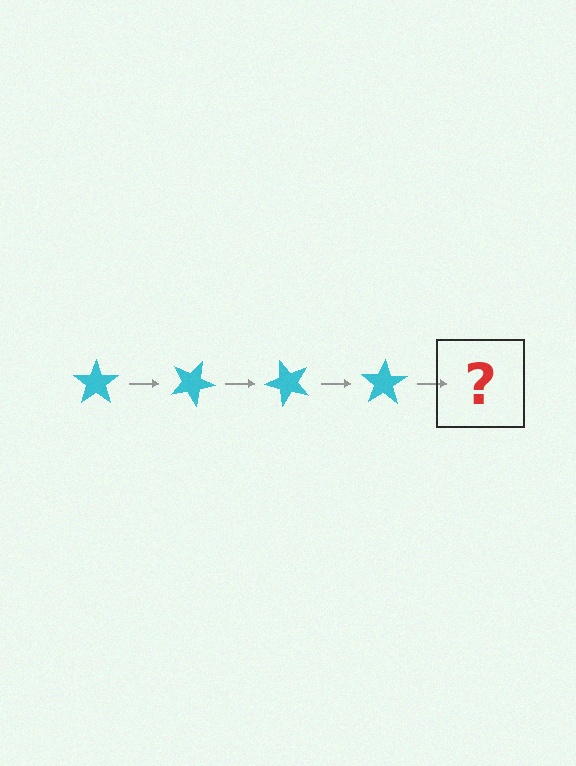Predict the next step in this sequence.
The next step is a cyan star rotated 100 degrees.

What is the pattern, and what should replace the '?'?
The pattern is that the star rotates 25 degrees each step. The '?' should be a cyan star rotated 100 degrees.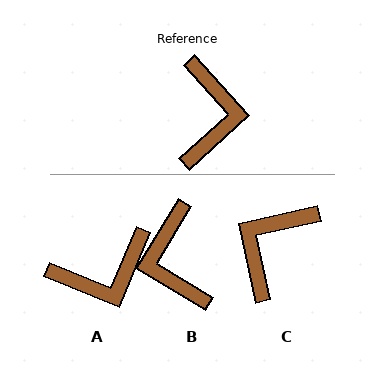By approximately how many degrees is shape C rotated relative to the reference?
Approximately 150 degrees counter-clockwise.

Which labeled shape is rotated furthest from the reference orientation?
B, about 163 degrees away.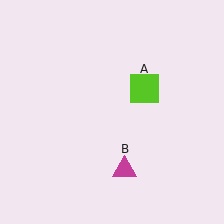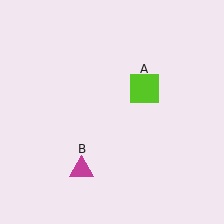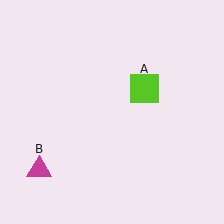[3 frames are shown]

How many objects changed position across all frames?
1 object changed position: magenta triangle (object B).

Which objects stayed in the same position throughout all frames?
Lime square (object A) remained stationary.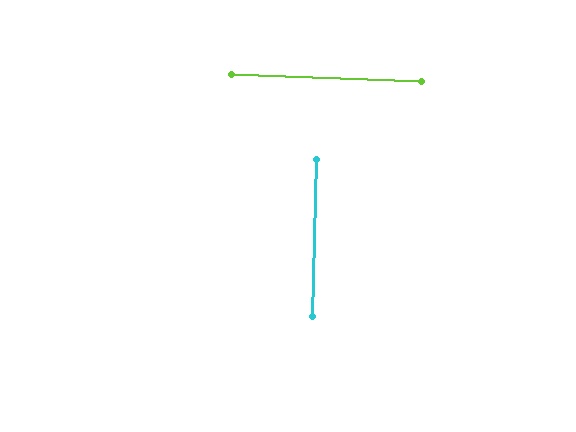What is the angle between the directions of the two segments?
Approximately 89 degrees.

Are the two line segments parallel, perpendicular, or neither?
Perpendicular — they meet at approximately 89°.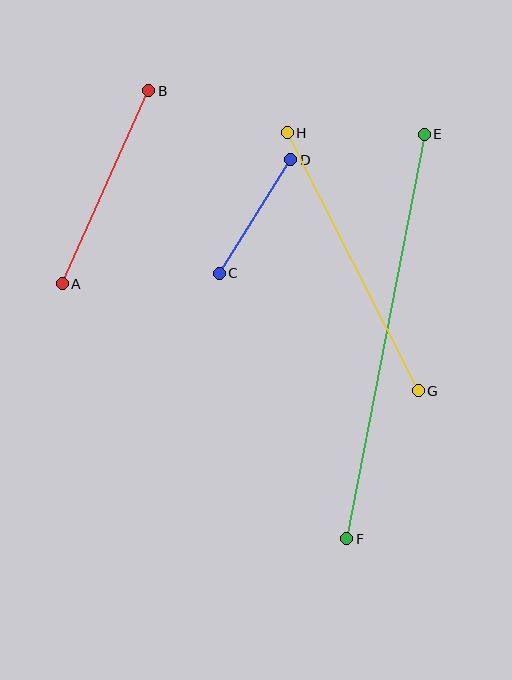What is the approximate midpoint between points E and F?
The midpoint is at approximately (385, 337) pixels.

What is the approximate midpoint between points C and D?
The midpoint is at approximately (255, 216) pixels.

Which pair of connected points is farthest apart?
Points E and F are farthest apart.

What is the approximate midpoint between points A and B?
The midpoint is at approximately (106, 187) pixels.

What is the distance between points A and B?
The distance is approximately 211 pixels.